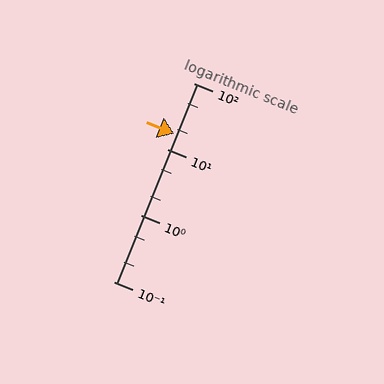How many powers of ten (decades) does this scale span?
The scale spans 3 decades, from 0.1 to 100.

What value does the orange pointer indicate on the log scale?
The pointer indicates approximately 17.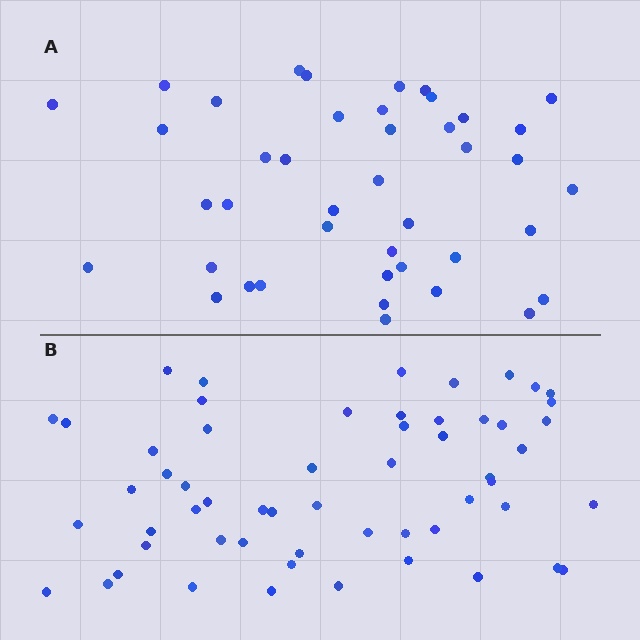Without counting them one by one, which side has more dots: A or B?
Region B (the bottom region) has more dots.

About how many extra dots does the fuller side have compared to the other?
Region B has approximately 15 more dots than region A.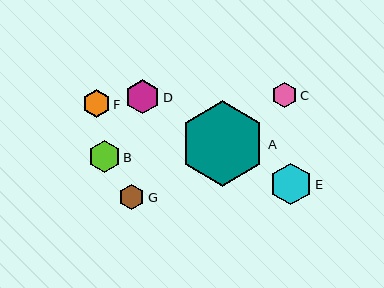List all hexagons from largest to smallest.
From largest to smallest: A, E, D, B, F, G, C.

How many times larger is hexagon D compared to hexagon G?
Hexagon D is approximately 1.3 times the size of hexagon G.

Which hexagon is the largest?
Hexagon A is the largest with a size of approximately 85 pixels.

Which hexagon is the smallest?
Hexagon C is the smallest with a size of approximately 25 pixels.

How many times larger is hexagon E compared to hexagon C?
Hexagon E is approximately 1.6 times the size of hexagon C.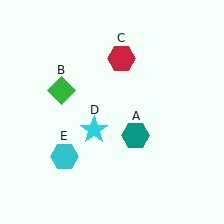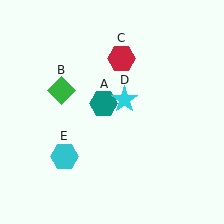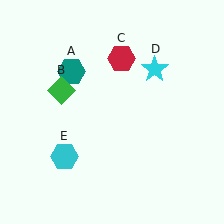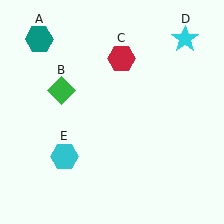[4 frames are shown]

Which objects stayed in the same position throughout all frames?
Green diamond (object B) and red hexagon (object C) and cyan hexagon (object E) remained stationary.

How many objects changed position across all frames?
2 objects changed position: teal hexagon (object A), cyan star (object D).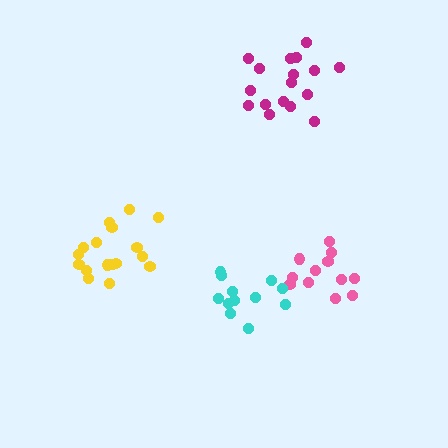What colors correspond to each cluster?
The clusters are colored: pink, yellow, magenta, cyan.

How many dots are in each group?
Group 1: 12 dots, Group 2: 17 dots, Group 3: 17 dots, Group 4: 12 dots (58 total).